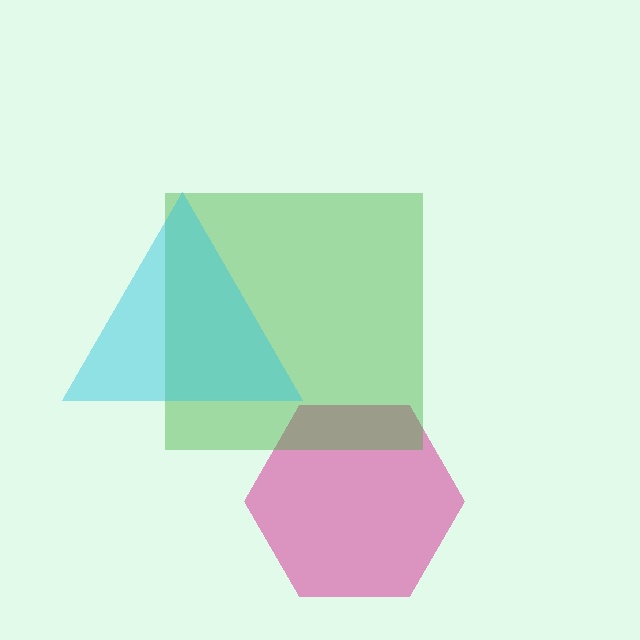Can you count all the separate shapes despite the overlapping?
Yes, there are 3 separate shapes.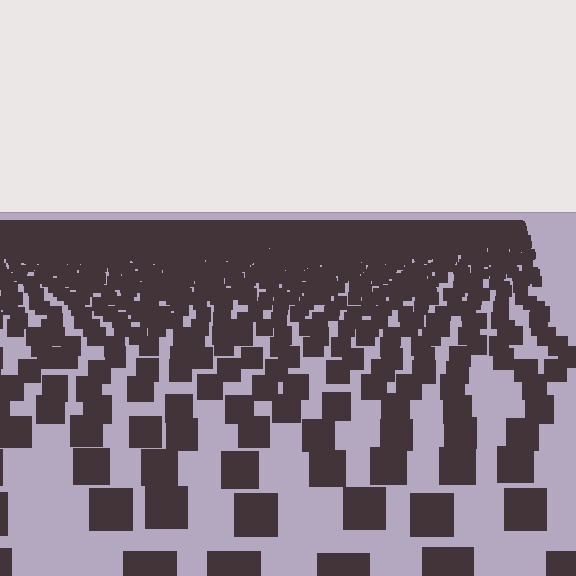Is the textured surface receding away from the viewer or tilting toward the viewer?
The surface is receding away from the viewer. Texture elements get smaller and denser toward the top.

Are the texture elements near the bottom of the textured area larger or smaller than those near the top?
Larger. Near the bottom, elements are closer to the viewer and appear at a bigger on-screen size.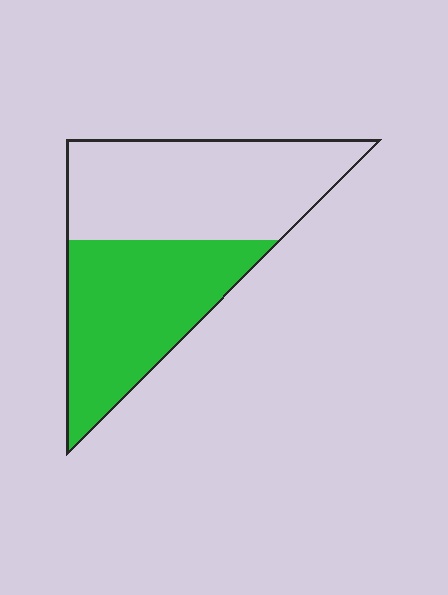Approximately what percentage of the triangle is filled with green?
Approximately 45%.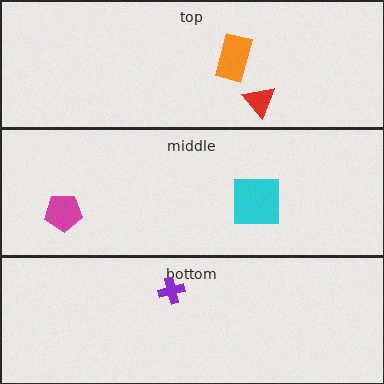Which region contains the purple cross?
The bottom region.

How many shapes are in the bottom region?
1.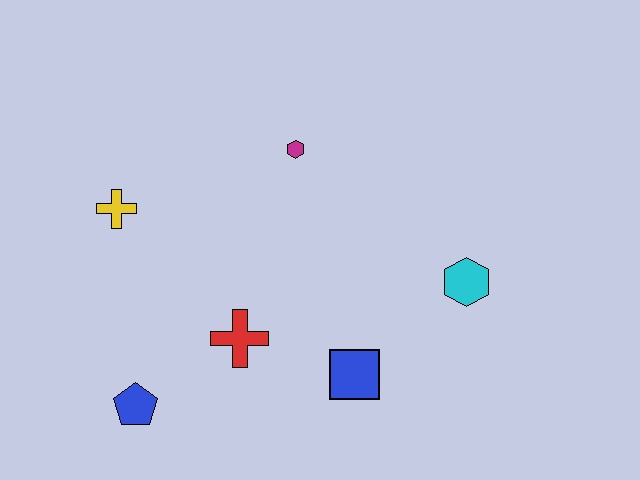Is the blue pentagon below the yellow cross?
Yes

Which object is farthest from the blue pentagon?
The cyan hexagon is farthest from the blue pentagon.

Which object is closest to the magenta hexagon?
The yellow cross is closest to the magenta hexagon.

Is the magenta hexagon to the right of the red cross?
Yes